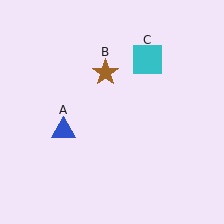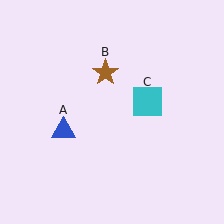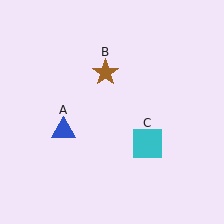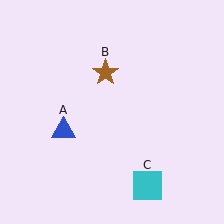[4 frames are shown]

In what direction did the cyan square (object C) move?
The cyan square (object C) moved down.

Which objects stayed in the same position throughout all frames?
Blue triangle (object A) and brown star (object B) remained stationary.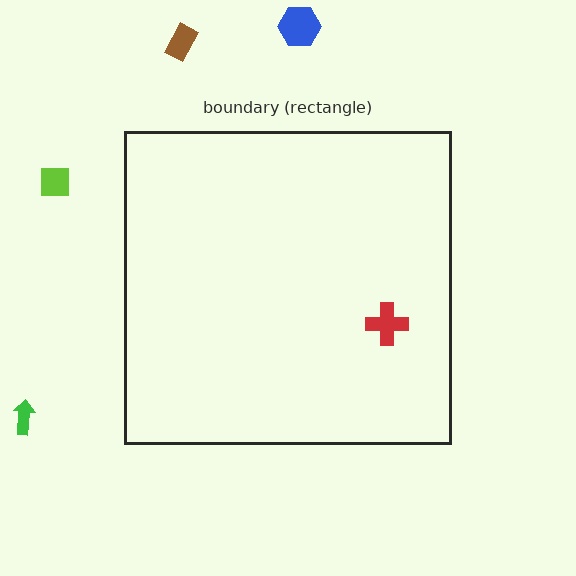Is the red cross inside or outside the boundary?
Inside.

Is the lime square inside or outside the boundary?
Outside.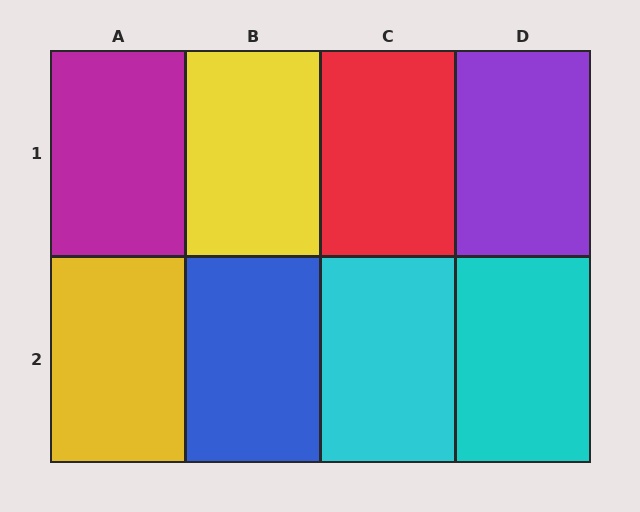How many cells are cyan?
2 cells are cyan.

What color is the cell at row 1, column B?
Yellow.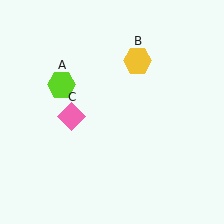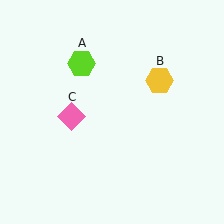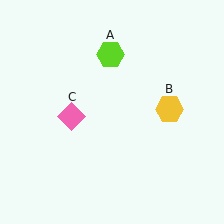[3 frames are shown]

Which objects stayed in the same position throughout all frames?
Pink diamond (object C) remained stationary.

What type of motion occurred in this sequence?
The lime hexagon (object A), yellow hexagon (object B) rotated clockwise around the center of the scene.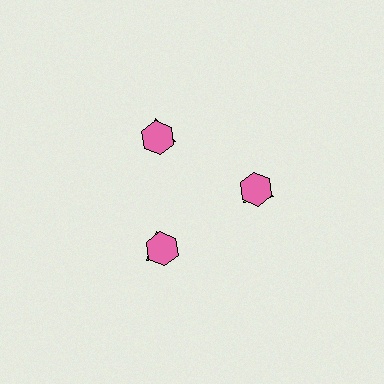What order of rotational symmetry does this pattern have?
This pattern has 3-fold rotational symmetry.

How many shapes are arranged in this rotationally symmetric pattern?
There are 6 shapes, arranged in 3 groups of 2.